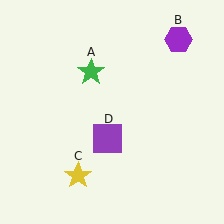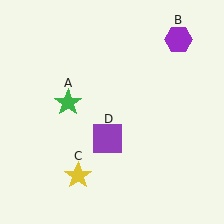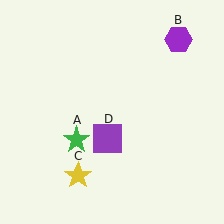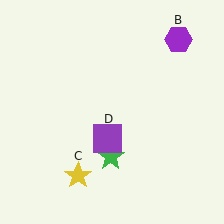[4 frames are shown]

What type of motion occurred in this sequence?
The green star (object A) rotated counterclockwise around the center of the scene.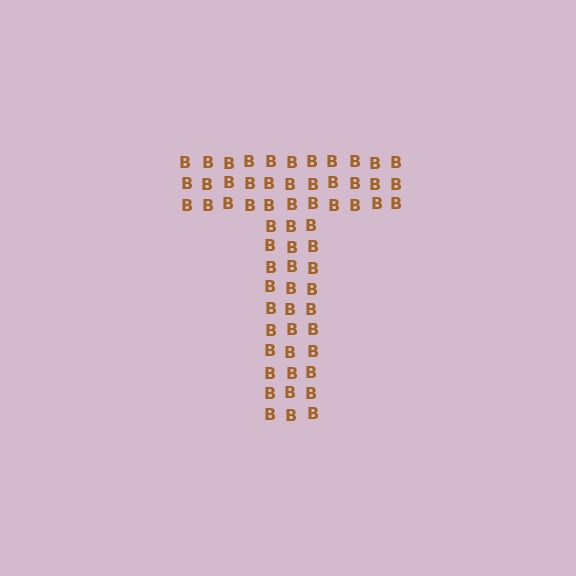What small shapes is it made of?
It is made of small letter B's.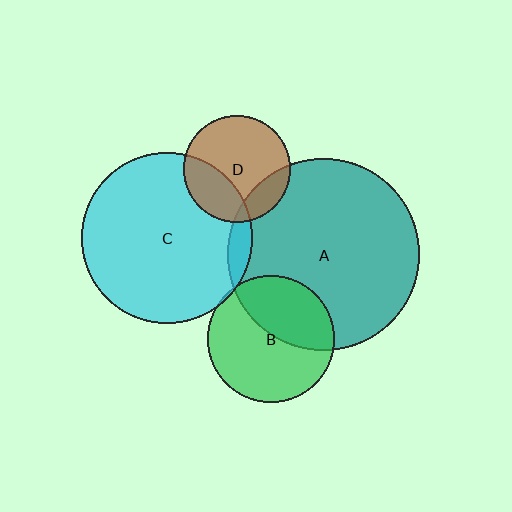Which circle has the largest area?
Circle A (teal).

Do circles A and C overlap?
Yes.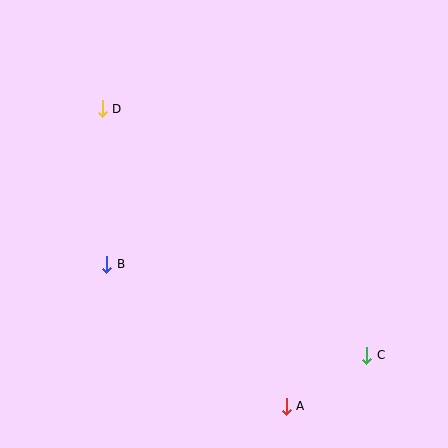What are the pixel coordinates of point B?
Point B is at (107, 264).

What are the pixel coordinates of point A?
Point A is at (286, 406).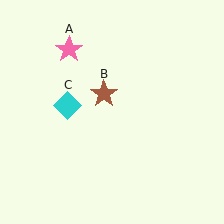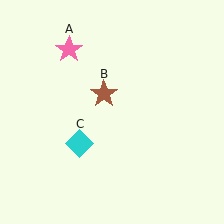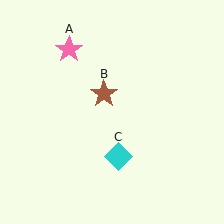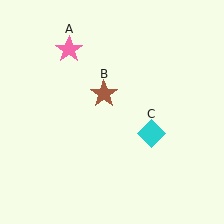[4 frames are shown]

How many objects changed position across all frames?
1 object changed position: cyan diamond (object C).